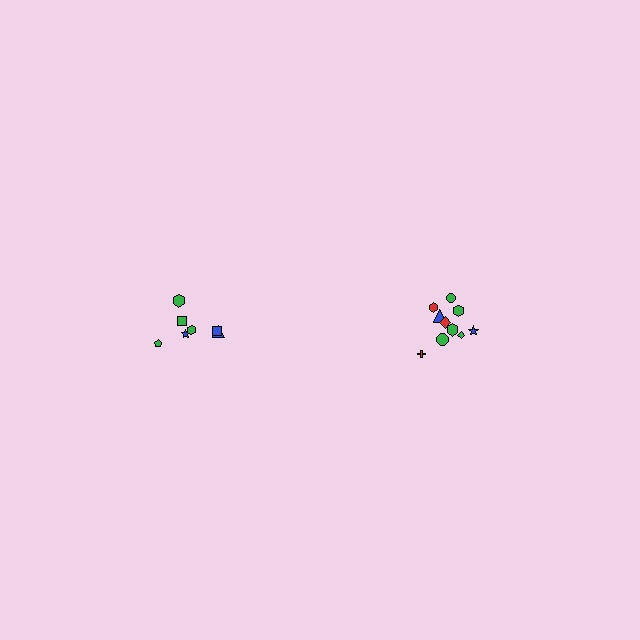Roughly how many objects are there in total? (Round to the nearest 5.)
Roughly 15 objects in total.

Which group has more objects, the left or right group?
The right group.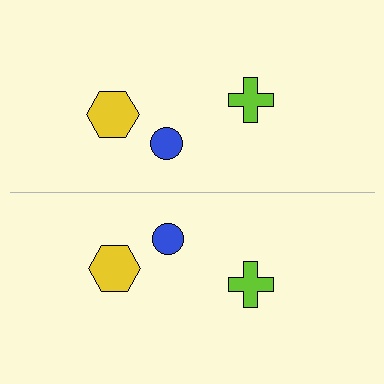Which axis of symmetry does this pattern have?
The pattern has a horizontal axis of symmetry running through the center of the image.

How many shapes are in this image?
There are 6 shapes in this image.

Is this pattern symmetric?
Yes, this pattern has bilateral (reflection) symmetry.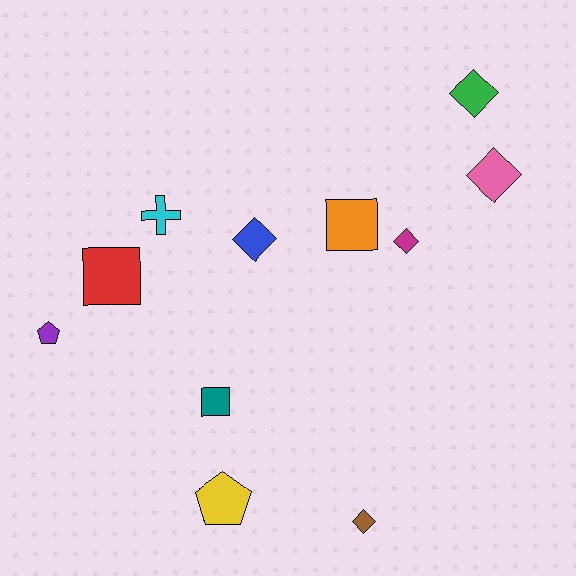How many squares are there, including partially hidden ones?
There are 3 squares.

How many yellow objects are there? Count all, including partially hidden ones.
There is 1 yellow object.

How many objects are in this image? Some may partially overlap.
There are 11 objects.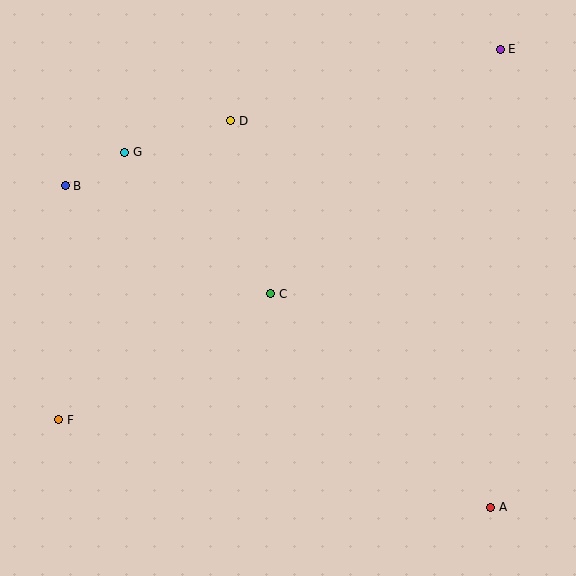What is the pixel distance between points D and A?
The distance between D and A is 466 pixels.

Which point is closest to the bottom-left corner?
Point F is closest to the bottom-left corner.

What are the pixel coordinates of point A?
Point A is at (491, 507).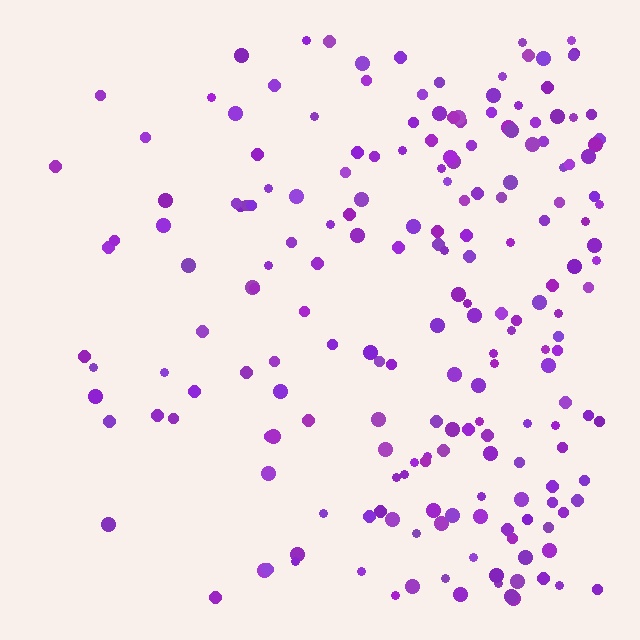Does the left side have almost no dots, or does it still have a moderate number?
Still a moderate number, just noticeably fewer than the right.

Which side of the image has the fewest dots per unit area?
The left.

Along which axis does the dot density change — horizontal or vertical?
Horizontal.